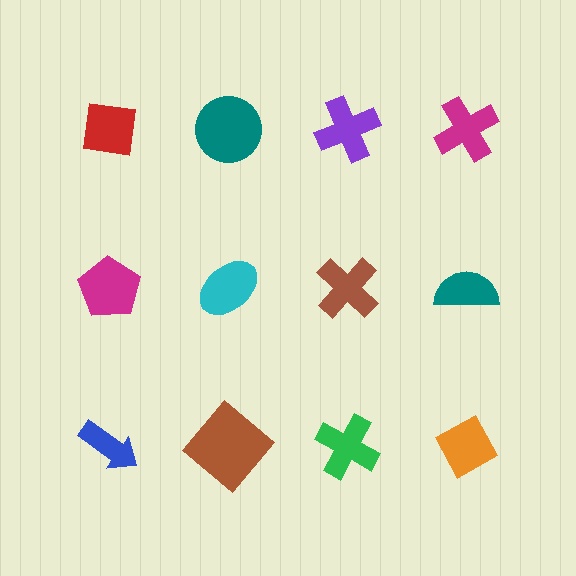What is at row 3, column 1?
A blue arrow.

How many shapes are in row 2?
4 shapes.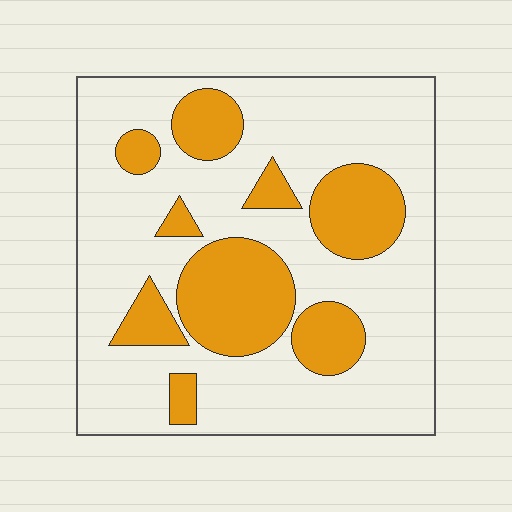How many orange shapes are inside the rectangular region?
9.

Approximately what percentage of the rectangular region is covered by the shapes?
Approximately 30%.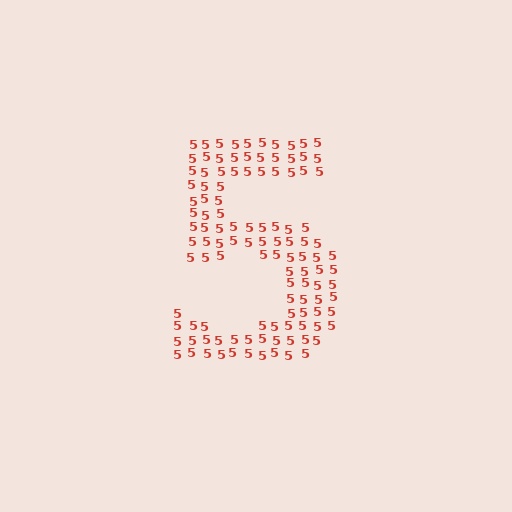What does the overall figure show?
The overall figure shows the digit 5.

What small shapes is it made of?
It is made of small digit 5's.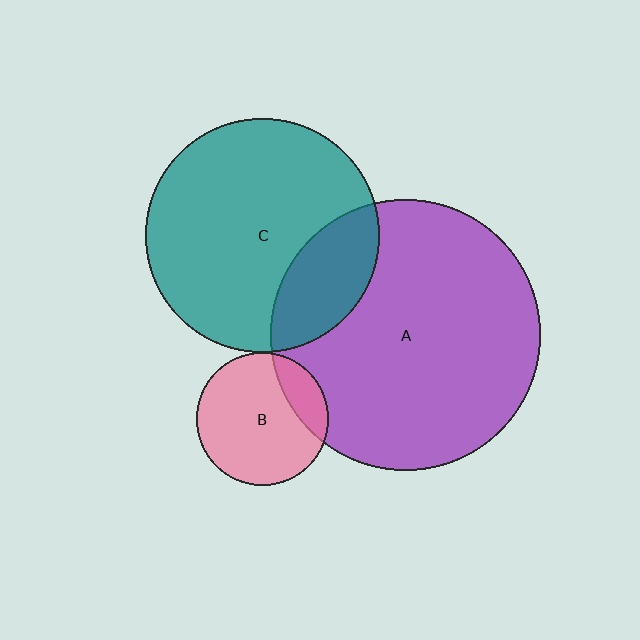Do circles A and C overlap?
Yes.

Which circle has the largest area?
Circle A (purple).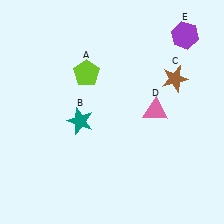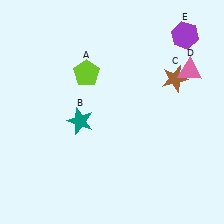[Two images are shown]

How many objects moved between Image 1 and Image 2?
1 object moved between the two images.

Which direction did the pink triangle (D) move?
The pink triangle (D) moved up.